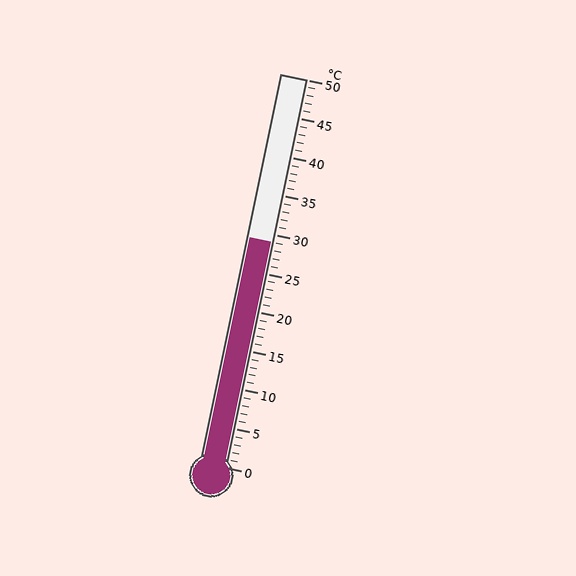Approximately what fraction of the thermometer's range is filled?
The thermometer is filled to approximately 60% of its range.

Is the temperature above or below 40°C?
The temperature is below 40°C.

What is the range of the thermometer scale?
The thermometer scale ranges from 0°C to 50°C.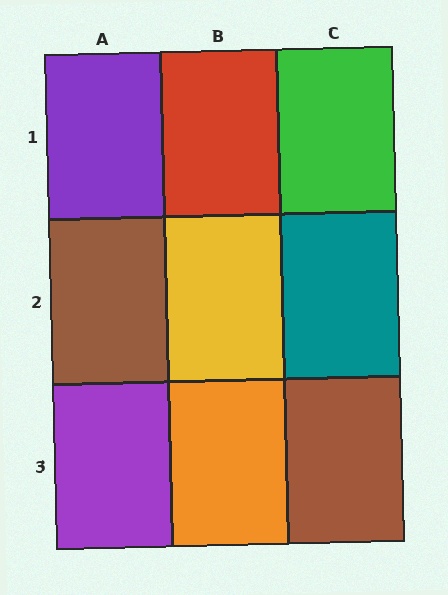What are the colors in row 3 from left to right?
Purple, orange, brown.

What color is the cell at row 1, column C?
Green.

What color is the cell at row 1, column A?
Purple.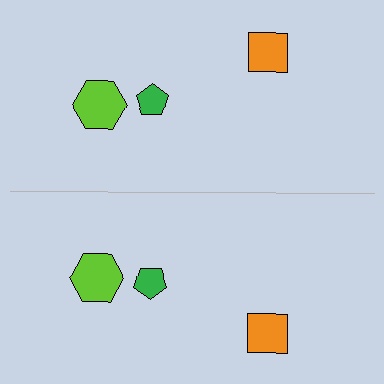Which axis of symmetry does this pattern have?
The pattern has a horizontal axis of symmetry running through the center of the image.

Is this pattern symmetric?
Yes, this pattern has bilateral (reflection) symmetry.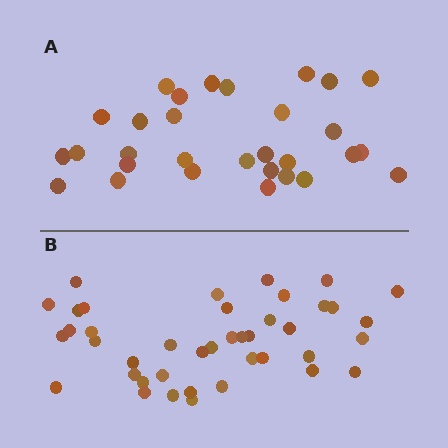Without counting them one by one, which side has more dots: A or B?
Region B (the bottom region) has more dots.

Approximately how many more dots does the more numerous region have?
Region B has roughly 12 or so more dots than region A.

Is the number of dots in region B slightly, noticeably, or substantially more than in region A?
Region B has noticeably more, but not dramatically so. The ratio is roughly 1.4 to 1.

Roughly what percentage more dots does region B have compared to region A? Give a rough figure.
About 35% more.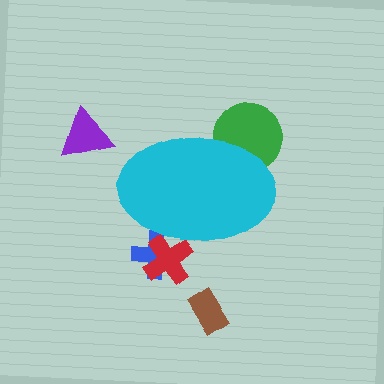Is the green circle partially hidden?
Yes, the green circle is partially hidden behind the cyan ellipse.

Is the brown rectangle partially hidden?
No, the brown rectangle is fully visible.